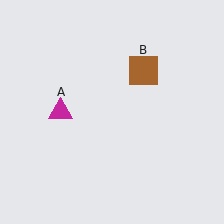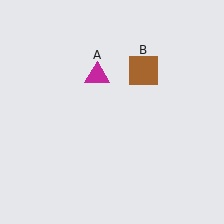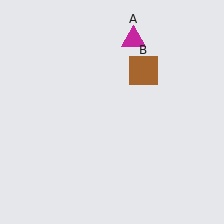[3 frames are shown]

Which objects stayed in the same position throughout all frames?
Brown square (object B) remained stationary.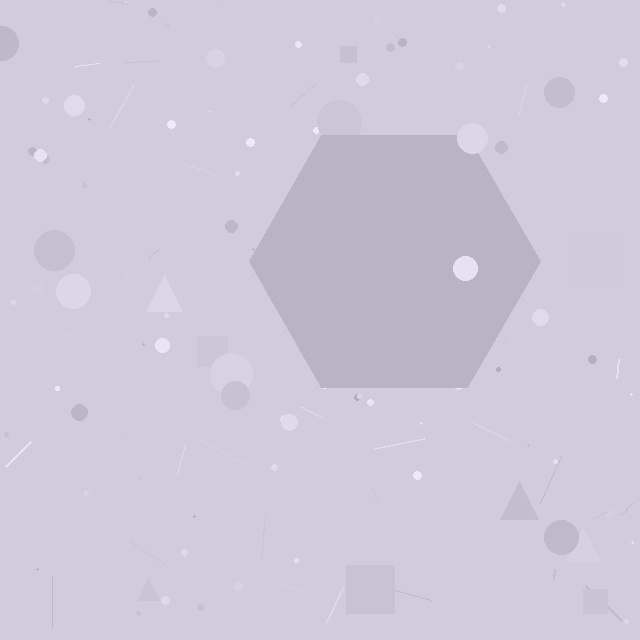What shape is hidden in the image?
A hexagon is hidden in the image.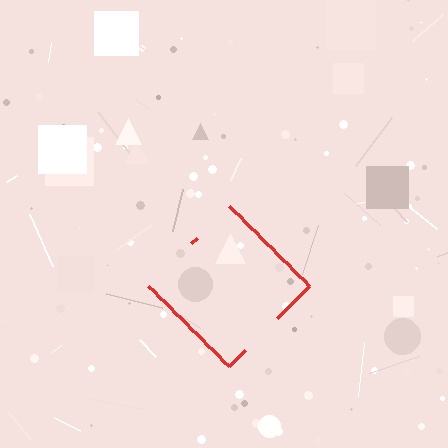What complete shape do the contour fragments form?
The contour fragments form a diamond.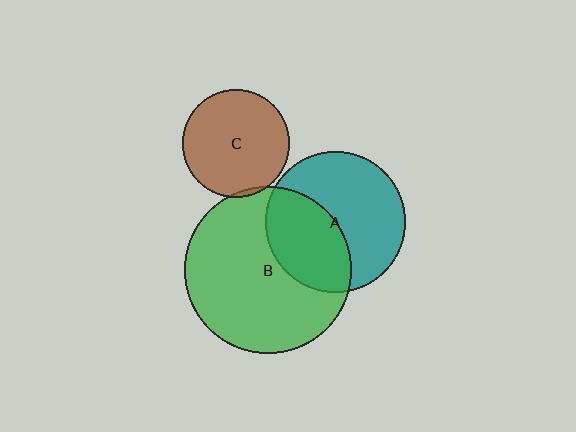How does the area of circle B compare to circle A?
Approximately 1.4 times.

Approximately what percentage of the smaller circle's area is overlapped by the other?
Approximately 5%.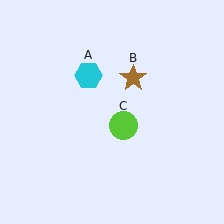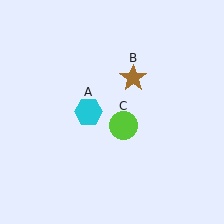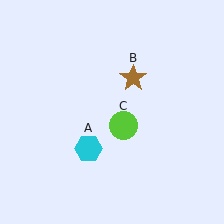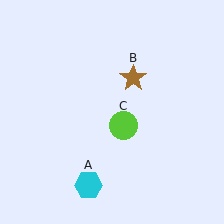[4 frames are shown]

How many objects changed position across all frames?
1 object changed position: cyan hexagon (object A).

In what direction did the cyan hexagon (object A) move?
The cyan hexagon (object A) moved down.